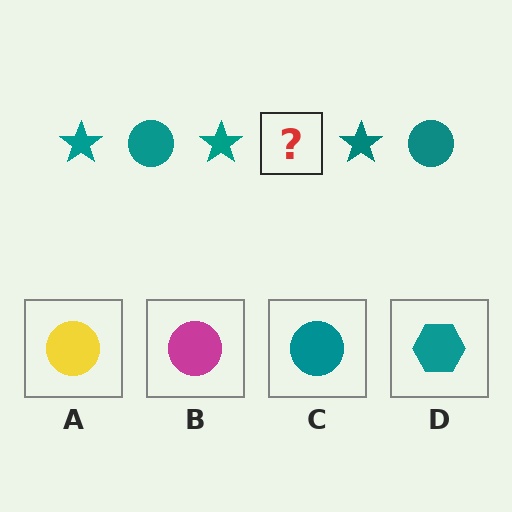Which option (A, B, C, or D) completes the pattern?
C.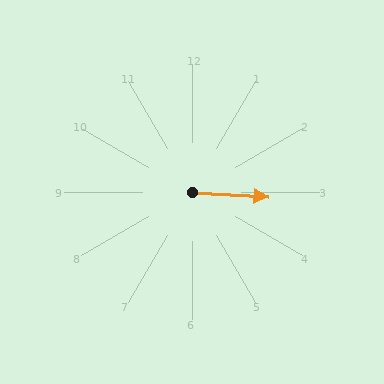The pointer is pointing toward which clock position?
Roughly 3 o'clock.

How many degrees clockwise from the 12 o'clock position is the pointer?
Approximately 94 degrees.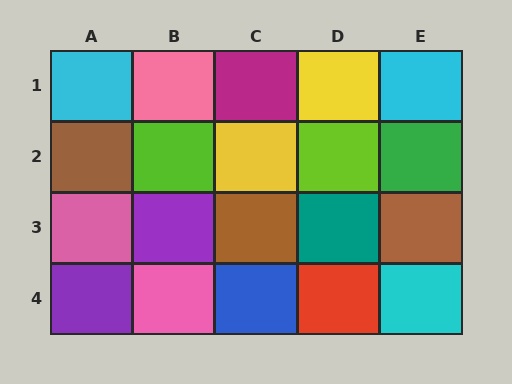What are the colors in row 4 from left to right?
Purple, pink, blue, red, cyan.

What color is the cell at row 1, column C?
Magenta.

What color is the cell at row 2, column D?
Lime.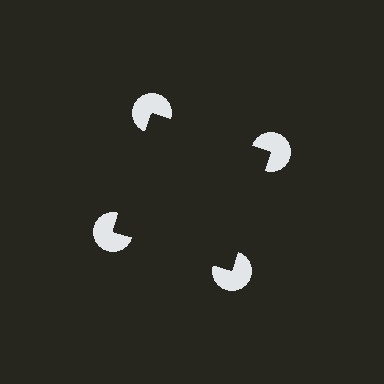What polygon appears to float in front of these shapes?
An illusory square — its edges are inferred from the aligned wedge cuts in the pac-man discs, not physically drawn.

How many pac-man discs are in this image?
There are 4 — one at each vertex of the illusory square.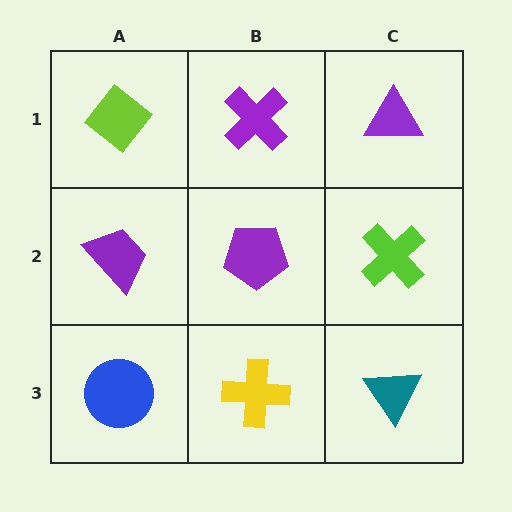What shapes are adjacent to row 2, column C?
A purple triangle (row 1, column C), a teal triangle (row 3, column C), a purple pentagon (row 2, column B).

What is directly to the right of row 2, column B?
A lime cross.